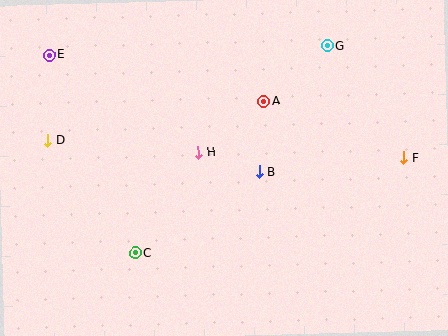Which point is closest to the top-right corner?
Point G is closest to the top-right corner.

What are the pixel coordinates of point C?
Point C is at (135, 253).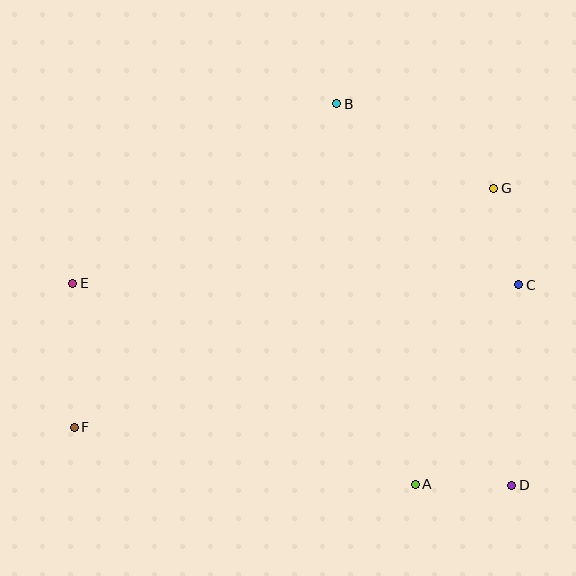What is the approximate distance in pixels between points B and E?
The distance between B and E is approximately 319 pixels.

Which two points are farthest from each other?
Points D and E are farthest from each other.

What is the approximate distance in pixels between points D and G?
The distance between D and G is approximately 297 pixels.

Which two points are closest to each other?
Points A and D are closest to each other.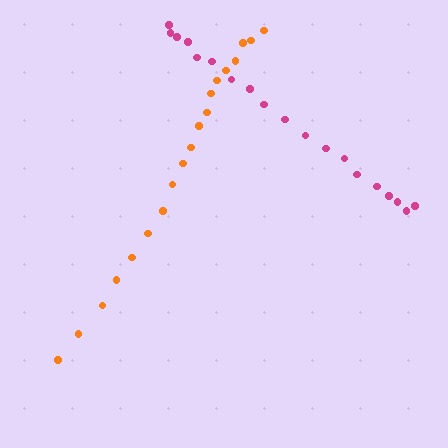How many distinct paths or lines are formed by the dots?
There are 2 distinct paths.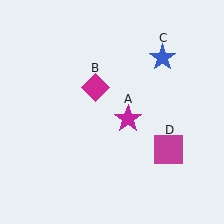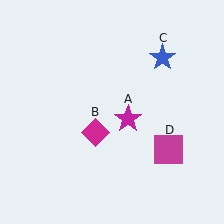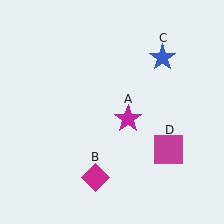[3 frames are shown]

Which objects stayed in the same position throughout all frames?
Magenta star (object A) and blue star (object C) and magenta square (object D) remained stationary.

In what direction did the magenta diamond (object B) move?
The magenta diamond (object B) moved down.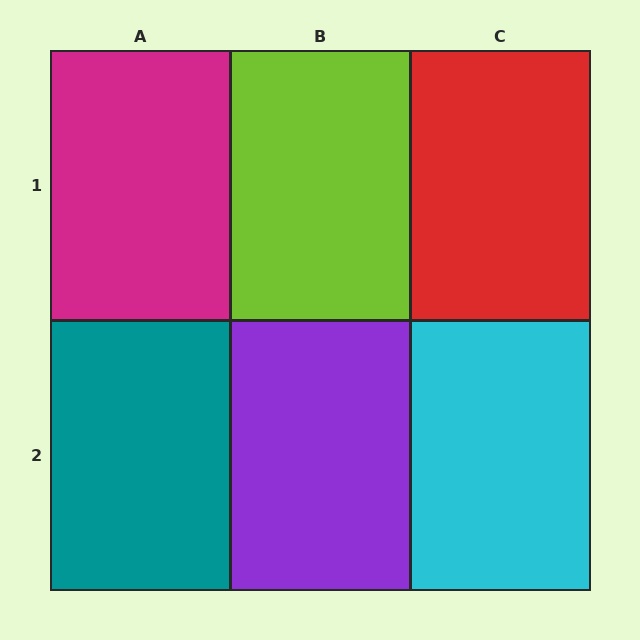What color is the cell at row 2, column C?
Cyan.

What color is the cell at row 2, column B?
Purple.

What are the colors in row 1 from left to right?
Magenta, lime, red.